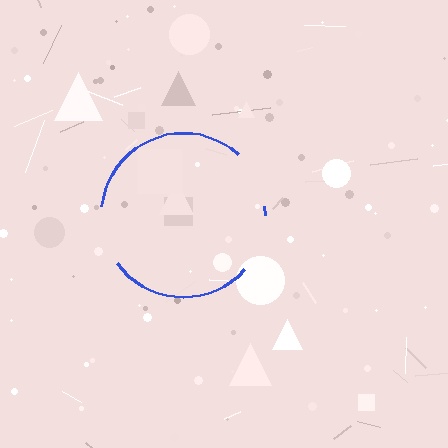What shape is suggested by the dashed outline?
The dashed outline suggests a circle.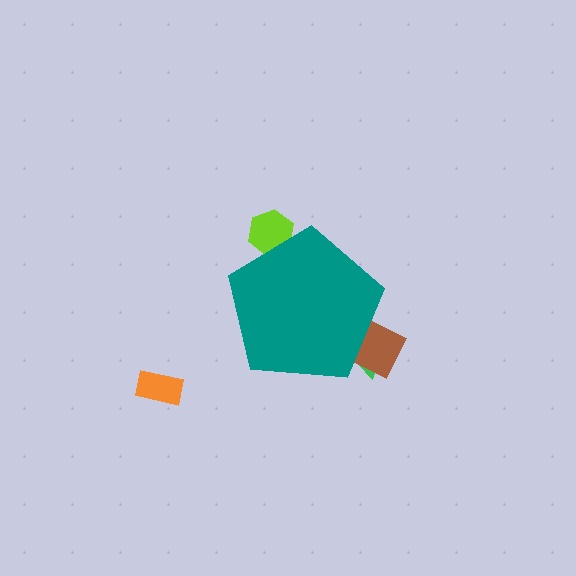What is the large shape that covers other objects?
A teal pentagon.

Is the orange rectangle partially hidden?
No, the orange rectangle is fully visible.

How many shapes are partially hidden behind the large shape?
3 shapes are partially hidden.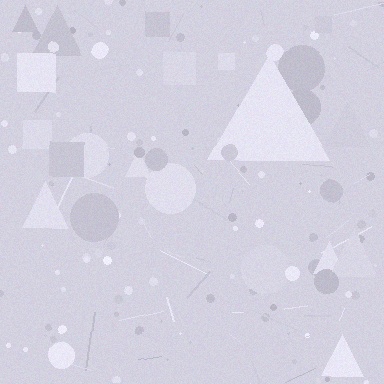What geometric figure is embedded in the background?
A triangle is embedded in the background.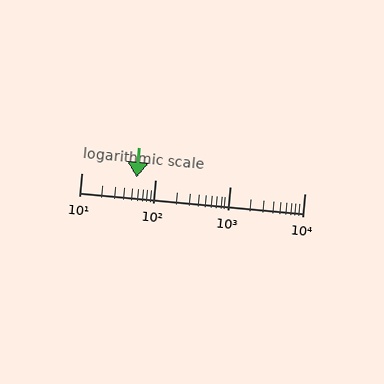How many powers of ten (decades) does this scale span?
The scale spans 3 decades, from 10 to 10000.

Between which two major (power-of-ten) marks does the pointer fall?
The pointer is between 10 and 100.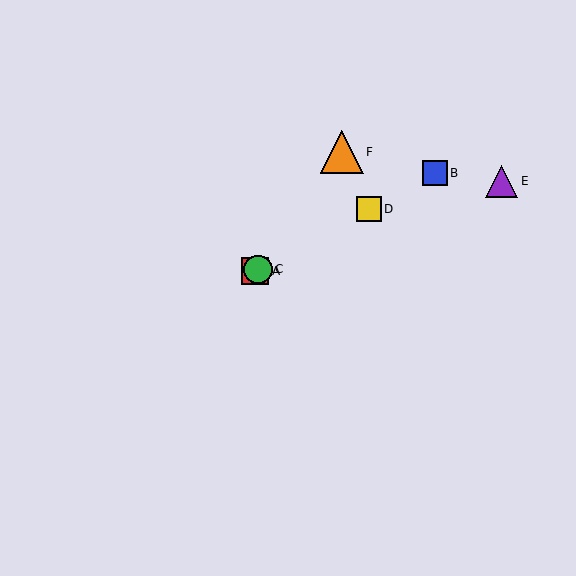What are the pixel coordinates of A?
Object A is at (255, 271).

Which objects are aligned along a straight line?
Objects A, B, C, D are aligned along a straight line.